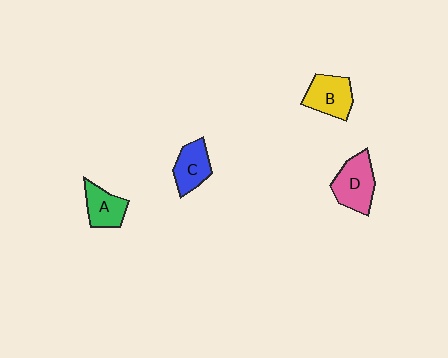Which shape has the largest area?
Shape D (pink).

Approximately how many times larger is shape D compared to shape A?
Approximately 1.4 times.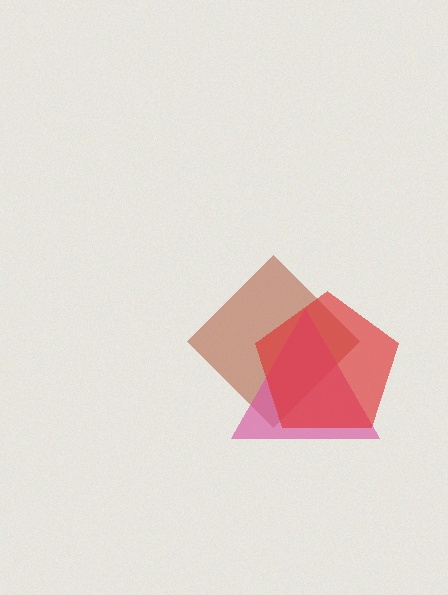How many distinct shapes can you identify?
There are 3 distinct shapes: a brown diamond, a pink triangle, a red pentagon.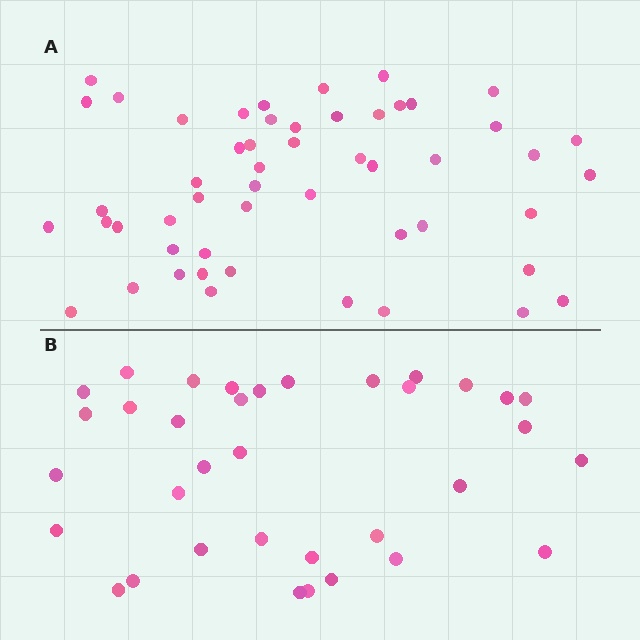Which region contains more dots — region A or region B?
Region A (the top region) has more dots.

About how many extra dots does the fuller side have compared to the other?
Region A has approximately 15 more dots than region B.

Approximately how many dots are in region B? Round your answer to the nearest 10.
About 40 dots. (The exact count is 35, which rounds to 40.)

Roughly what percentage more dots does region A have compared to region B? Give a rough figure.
About 50% more.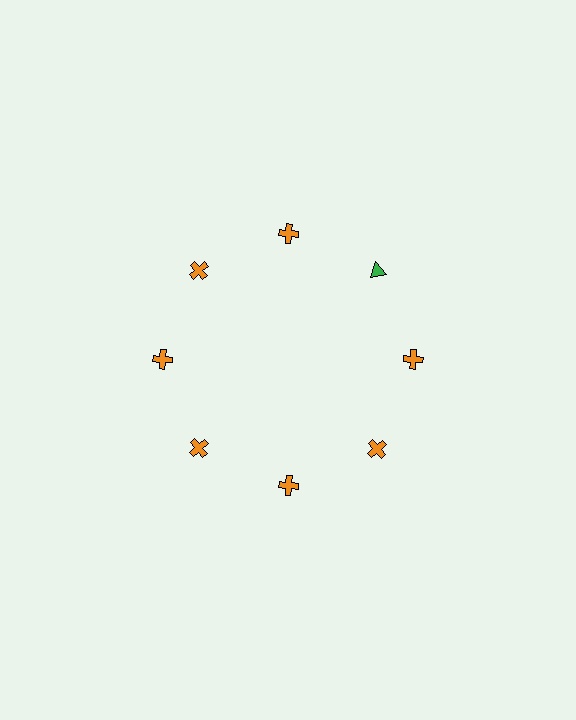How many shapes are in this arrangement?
There are 8 shapes arranged in a ring pattern.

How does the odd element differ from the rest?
It differs in both color (green instead of orange) and shape (triangle instead of cross).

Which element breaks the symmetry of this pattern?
The green triangle at roughly the 2 o'clock position breaks the symmetry. All other shapes are orange crosses.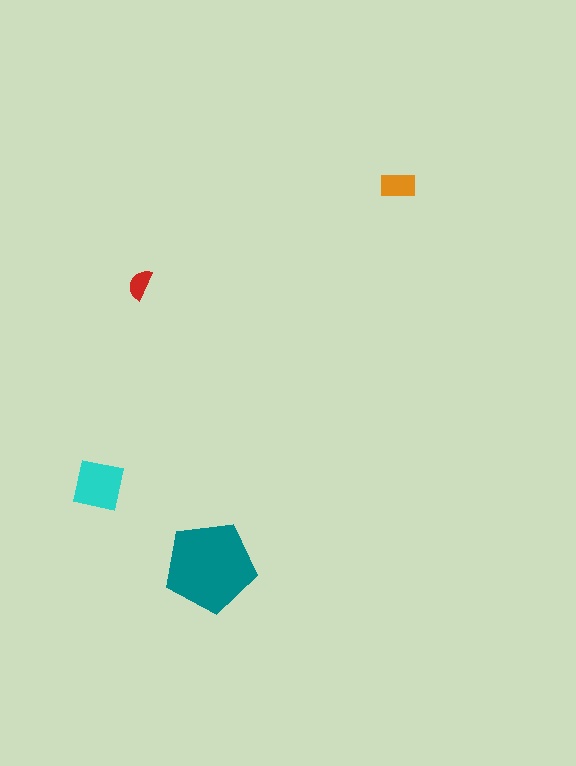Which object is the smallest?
The red semicircle.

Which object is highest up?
The orange rectangle is topmost.